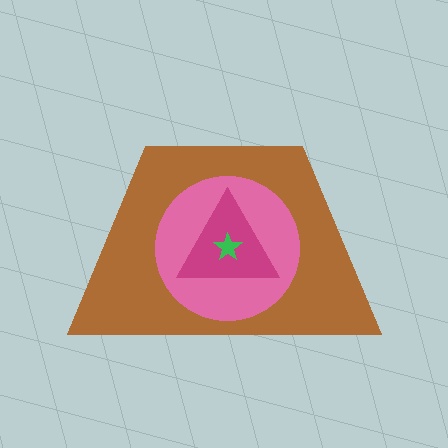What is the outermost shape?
The brown trapezoid.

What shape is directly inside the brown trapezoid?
The pink circle.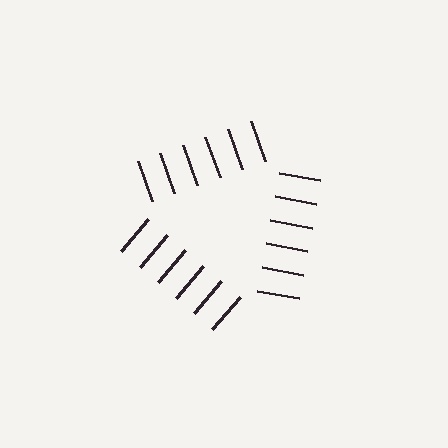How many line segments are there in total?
18 — 6 along each of the 3 edges.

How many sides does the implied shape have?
3 sides — the line-ends trace a triangle.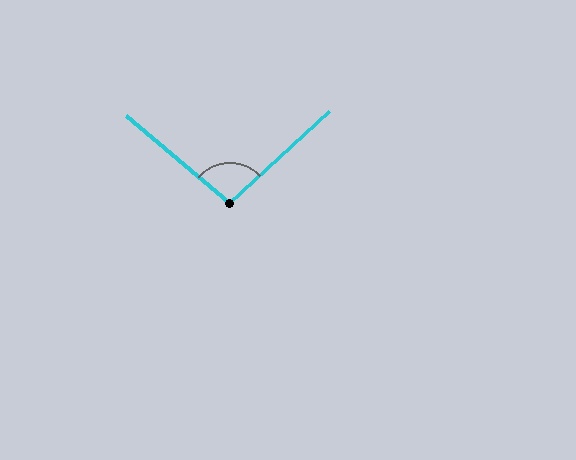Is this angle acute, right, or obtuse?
It is obtuse.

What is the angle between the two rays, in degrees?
Approximately 97 degrees.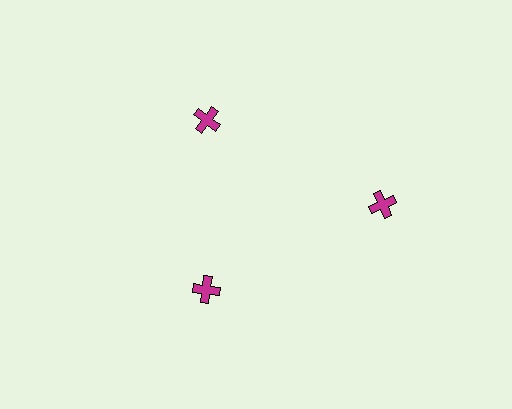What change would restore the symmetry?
The symmetry would be restored by moving it inward, back onto the ring so that all 3 crosses sit at equal angles and equal distance from the center.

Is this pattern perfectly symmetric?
No. The 3 magenta crosses are arranged in a ring, but one element near the 3 o'clock position is pushed outward from the center, breaking the 3-fold rotational symmetry.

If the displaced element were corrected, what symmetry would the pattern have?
It would have 3-fold rotational symmetry — the pattern would map onto itself every 120 degrees.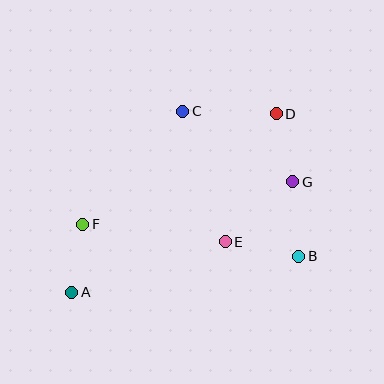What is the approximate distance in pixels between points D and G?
The distance between D and G is approximately 70 pixels.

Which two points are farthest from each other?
Points A and D are farthest from each other.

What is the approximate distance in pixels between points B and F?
The distance between B and F is approximately 218 pixels.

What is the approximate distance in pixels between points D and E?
The distance between D and E is approximately 138 pixels.